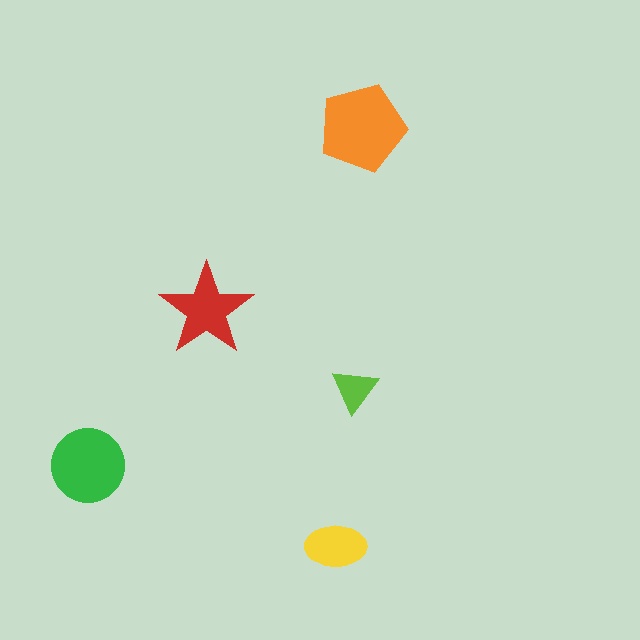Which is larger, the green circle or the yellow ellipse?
The green circle.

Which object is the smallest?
The lime triangle.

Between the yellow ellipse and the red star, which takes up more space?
The red star.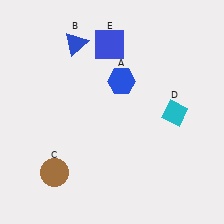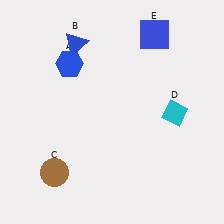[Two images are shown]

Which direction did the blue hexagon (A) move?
The blue hexagon (A) moved left.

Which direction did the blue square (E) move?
The blue square (E) moved right.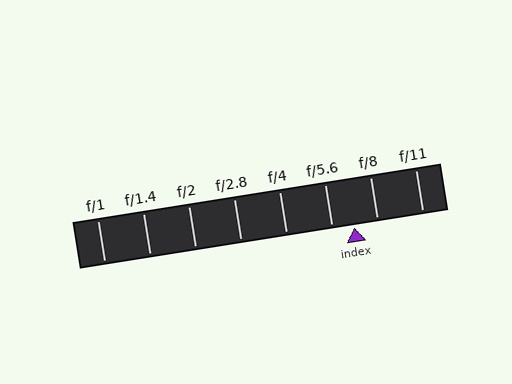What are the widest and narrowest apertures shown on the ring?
The widest aperture shown is f/1 and the narrowest is f/11.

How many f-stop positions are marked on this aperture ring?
There are 8 f-stop positions marked.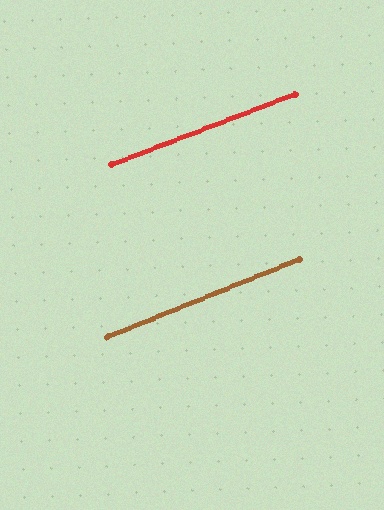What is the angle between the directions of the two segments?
Approximately 1 degree.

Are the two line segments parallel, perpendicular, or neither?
Parallel — their directions differ by only 1.1°.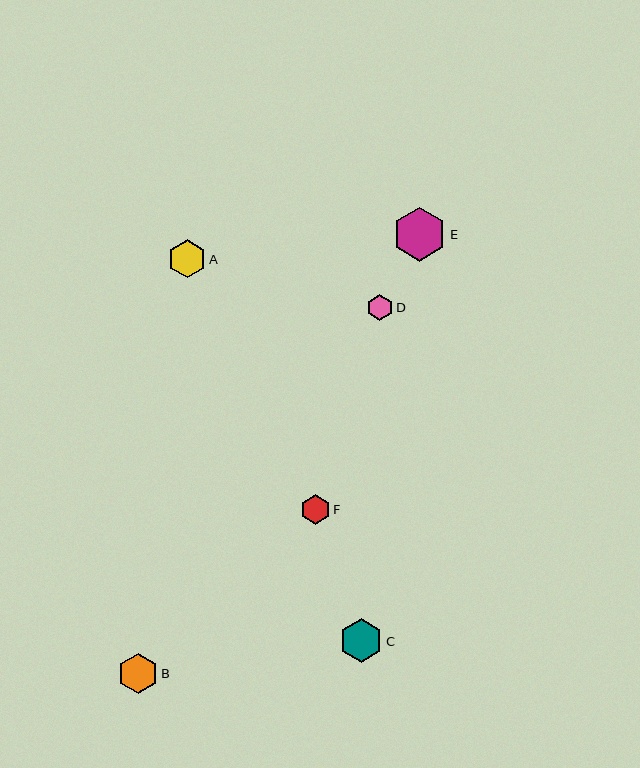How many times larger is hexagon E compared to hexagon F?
Hexagon E is approximately 1.8 times the size of hexagon F.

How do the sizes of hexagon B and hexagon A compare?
Hexagon B and hexagon A are approximately the same size.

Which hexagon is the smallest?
Hexagon D is the smallest with a size of approximately 25 pixels.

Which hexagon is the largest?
Hexagon E is the largest with a size of approximately 54 pixels.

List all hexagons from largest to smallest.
From largest to smallest: E, C, B, A, F, D.